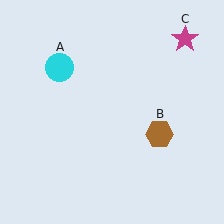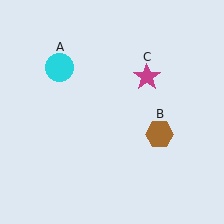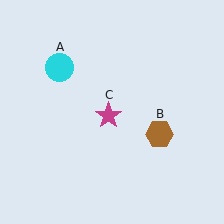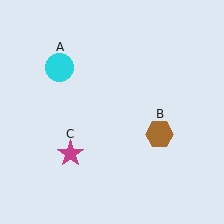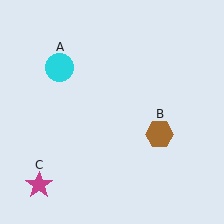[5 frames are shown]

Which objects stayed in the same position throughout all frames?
Cyan circle (object A) and brown hexagon (object B) remained stationary.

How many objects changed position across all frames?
1 object changed position: magenta star (object C).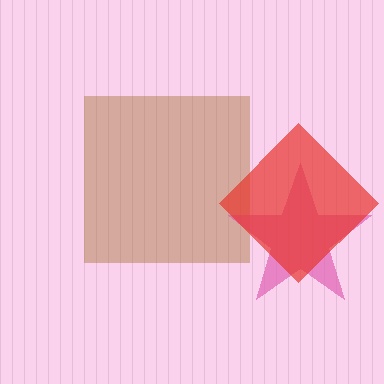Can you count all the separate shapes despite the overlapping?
Yes, there are 3 separate shapes.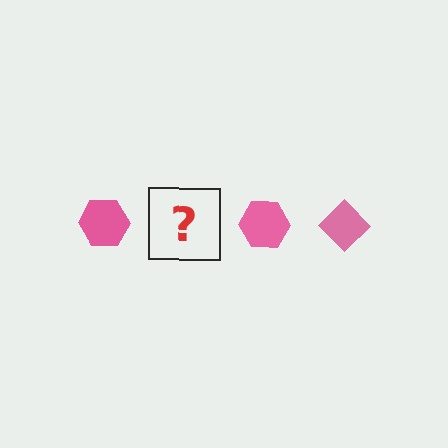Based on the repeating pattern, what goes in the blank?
The blank should be a pink diamond.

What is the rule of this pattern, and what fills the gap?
The rule is that the pattern cycles through hexagon, diamond shapes in pink. The gap should be filled with a pink diamond.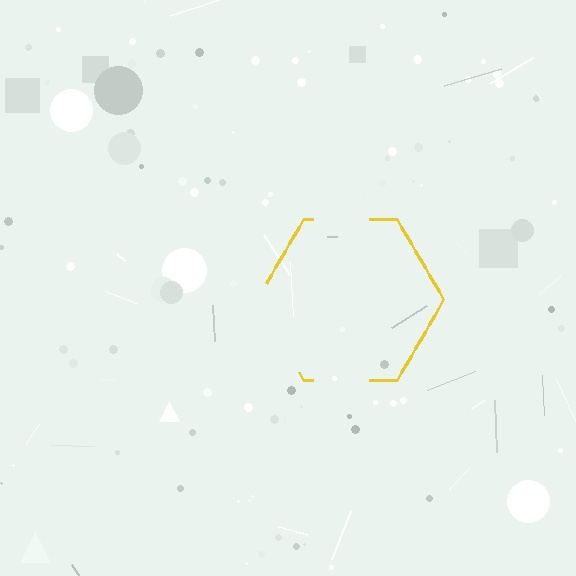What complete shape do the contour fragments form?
The contour fragments form a hexagon.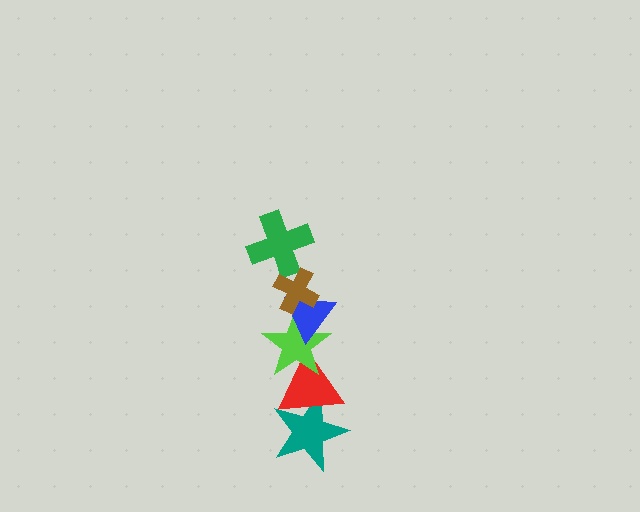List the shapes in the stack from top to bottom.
From top to bottom: the brown cross, the green cross, the blue triangle, the lime star, the red triangle, the teal star.